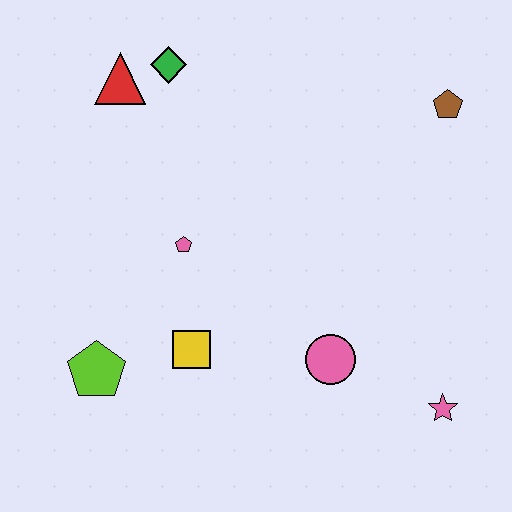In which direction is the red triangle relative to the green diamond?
The red triangle is to the left of the green diamond.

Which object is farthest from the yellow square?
The brown pentagon is farthest from the yellow square.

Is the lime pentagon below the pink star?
No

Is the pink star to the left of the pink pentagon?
No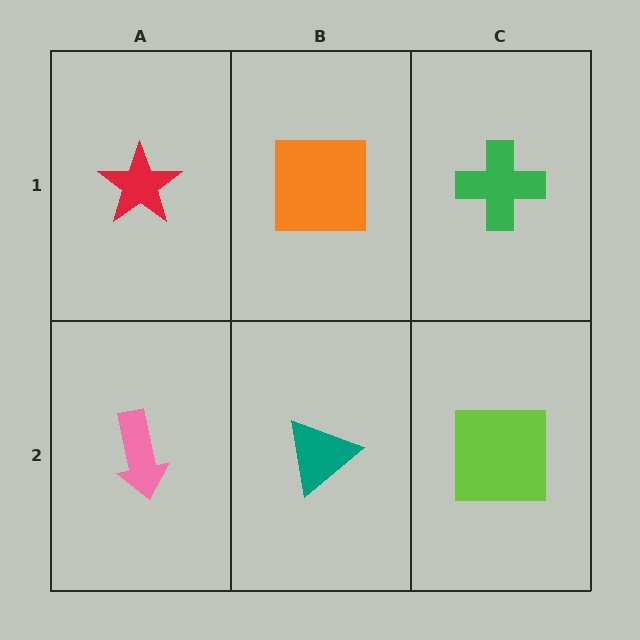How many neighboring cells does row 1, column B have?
3.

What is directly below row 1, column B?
A teal triangle.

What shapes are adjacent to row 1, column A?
A pink arrow (row 2, column A), an orange square (row 1, column B).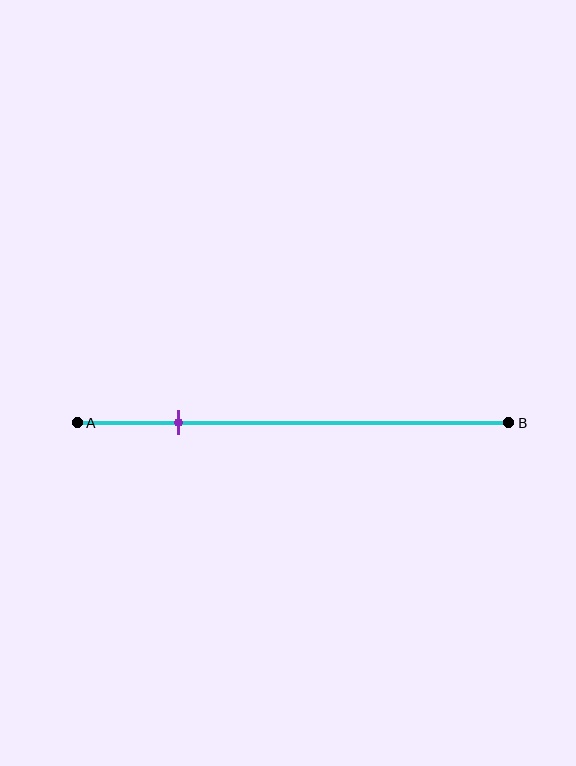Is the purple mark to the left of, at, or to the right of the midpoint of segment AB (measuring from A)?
The purple mark is to the left of the midpoint of segment AB.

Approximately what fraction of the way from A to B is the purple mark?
The purple mark is approximately 25% of the way from A to B.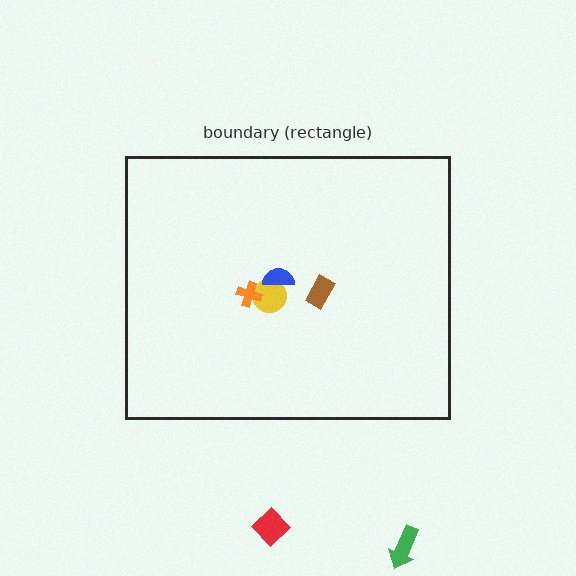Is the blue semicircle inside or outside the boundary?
Inside.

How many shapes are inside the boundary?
4 inside, 2 outside.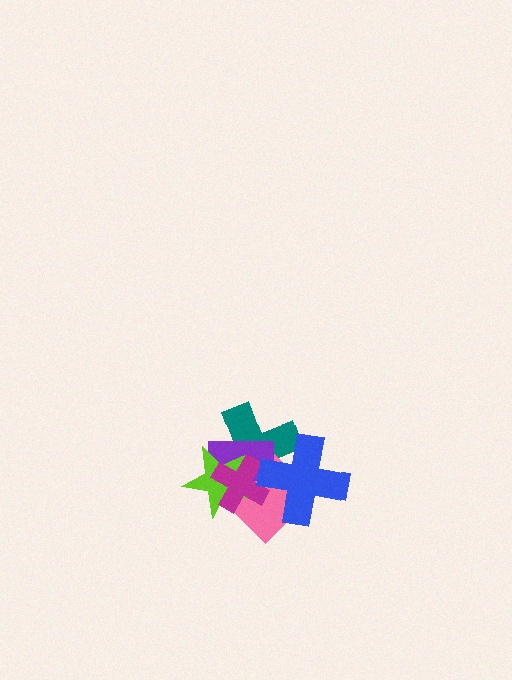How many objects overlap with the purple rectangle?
5 objects overlap with the purple rectangle.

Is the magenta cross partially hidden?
Yes, it is partially covered by another shape.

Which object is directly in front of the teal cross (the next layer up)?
The pink diamond is directly in front of the teal cross.